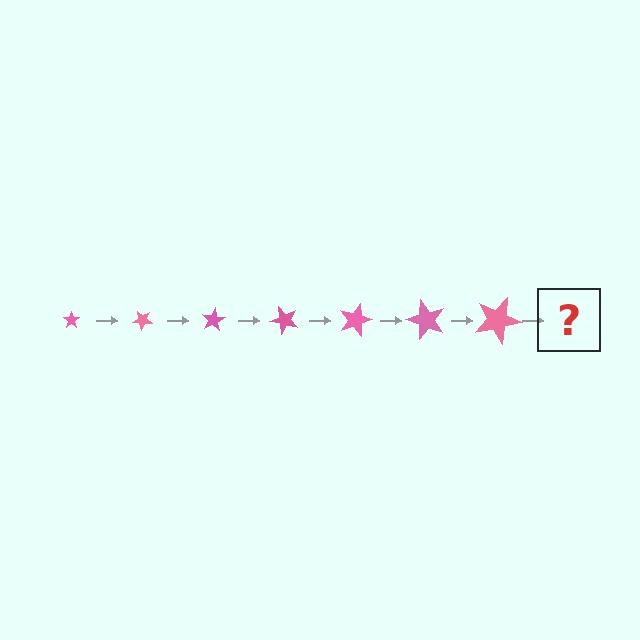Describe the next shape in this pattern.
It should be a star, larger than the previous one and rotated 280 degrees from the start.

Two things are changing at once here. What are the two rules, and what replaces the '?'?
The two rules are that the star grows larger each step and it rotates 40 degrees each step. The '?' should be a star, larger than the previous one and rotated 280 degrees from the start.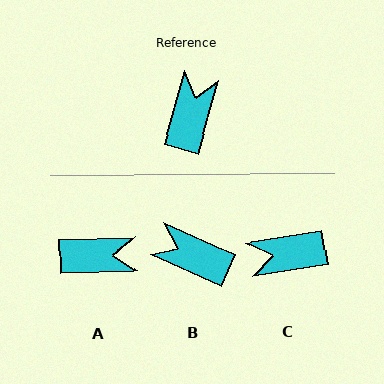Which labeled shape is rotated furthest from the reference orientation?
C, about 115 degrees away.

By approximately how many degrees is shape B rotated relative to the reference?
Approximately 82 degrees counter-clockwise.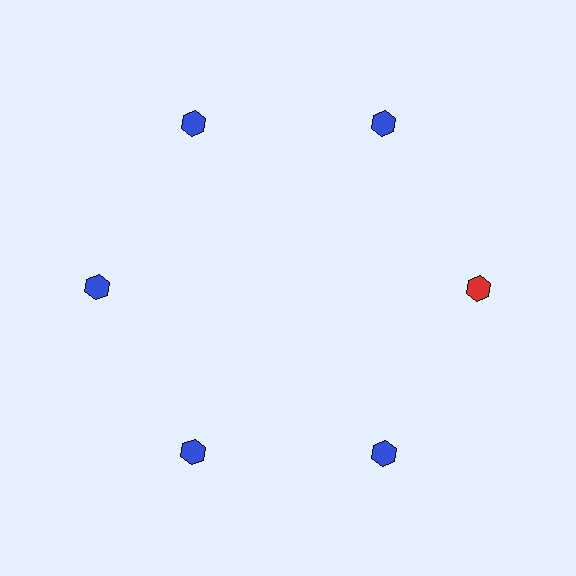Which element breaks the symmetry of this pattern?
The red hexagon at roughly the 3 o'clock position breaks the symmetry. All other shapes are blue hexagons.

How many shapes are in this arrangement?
There are 6 shapes arranged in a ring pattern.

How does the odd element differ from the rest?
It has a different color: red instead of blue.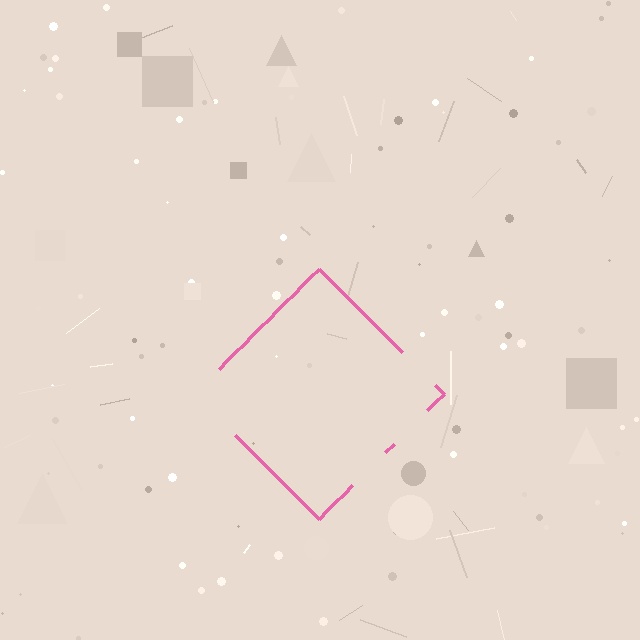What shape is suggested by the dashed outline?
The dashed outline suggests a diamond.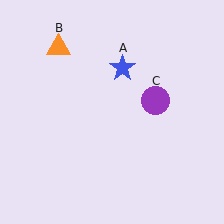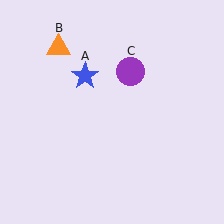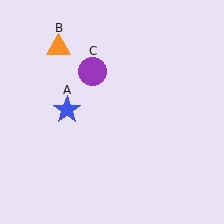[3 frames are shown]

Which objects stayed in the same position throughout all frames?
Orange triangle (object B) remained stationary.